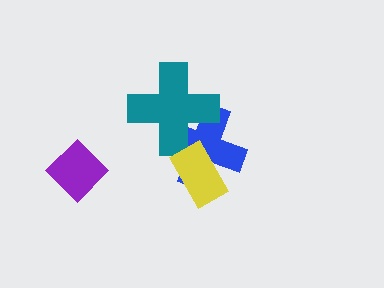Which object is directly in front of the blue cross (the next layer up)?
The teal cross is directly in front of the blue cross.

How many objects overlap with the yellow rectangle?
1 object overlaps with the yellow rectangle.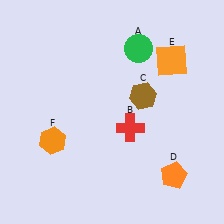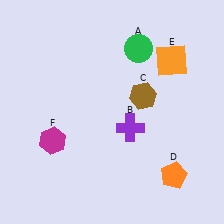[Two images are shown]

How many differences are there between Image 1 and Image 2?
There are 2 differences between the two images.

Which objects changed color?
B changed from red to purple. F changed from orange to magenta.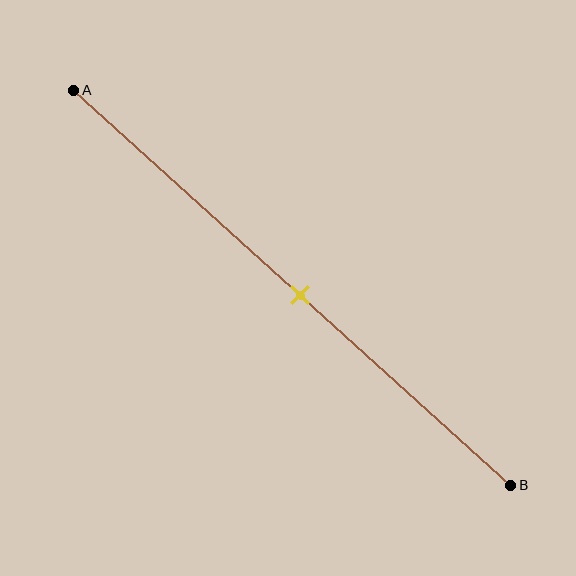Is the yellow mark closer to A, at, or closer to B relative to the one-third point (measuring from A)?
The yellow mark is closer to point B than the one-third point of segment AB.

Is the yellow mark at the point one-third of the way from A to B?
No, the mark is at about 50% from A, not at the 33% one-third point.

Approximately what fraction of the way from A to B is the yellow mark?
The yellow mark is approximately 50% of the way from A to B.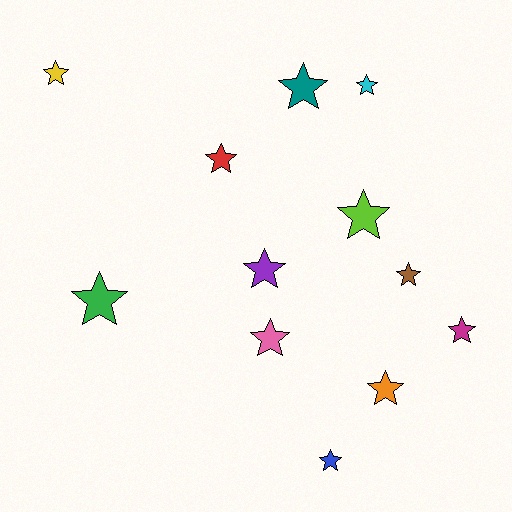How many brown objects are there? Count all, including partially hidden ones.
There is 1 brown object.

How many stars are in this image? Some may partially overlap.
There are 12 stars.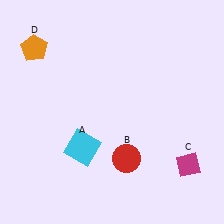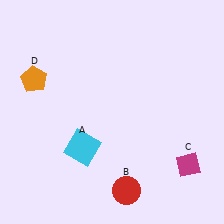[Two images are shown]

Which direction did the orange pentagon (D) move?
The orange pentagon (D) moved down.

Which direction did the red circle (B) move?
The red circle (B) moved down.